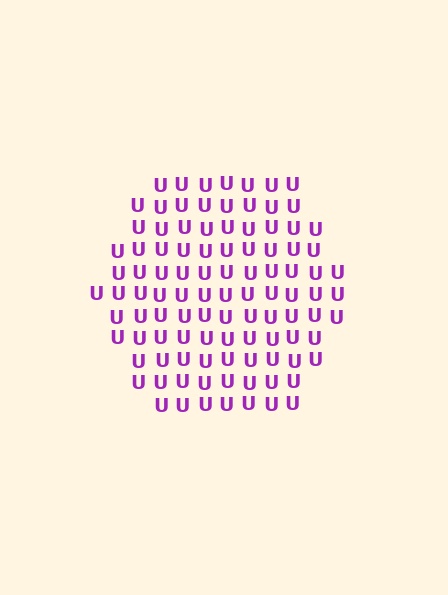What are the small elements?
The small elements are letter U's.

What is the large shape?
The large shape is a hexagon.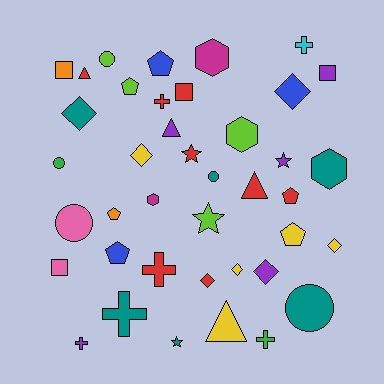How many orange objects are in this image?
There are 2 orange objects.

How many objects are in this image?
There are 40 objects.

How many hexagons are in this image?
There are 4 hexagons.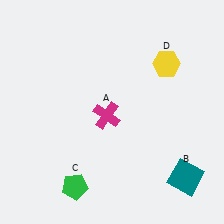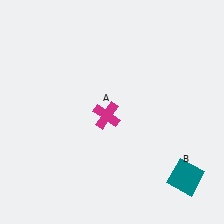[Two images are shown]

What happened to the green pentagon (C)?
The green pentagon (C) was removed in Image 2. It was in the bottom-left area of Image 1.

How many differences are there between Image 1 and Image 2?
There are 2 differences between the two images.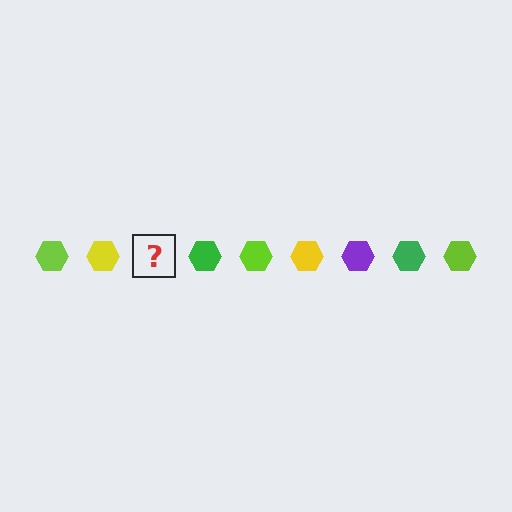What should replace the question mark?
The question mark should be replaced with a purple hexagon.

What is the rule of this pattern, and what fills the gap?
The rule is that the pattern cycles through lime, yellow, purple, green hexagons. The gap should be filled with a purple hexagon.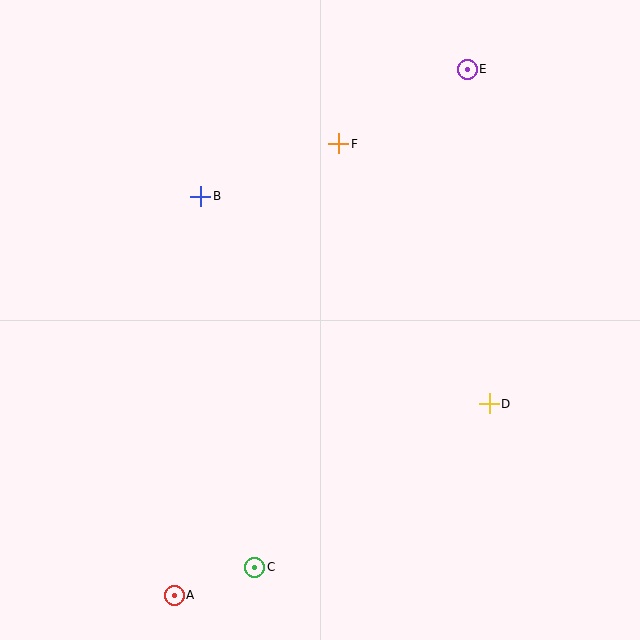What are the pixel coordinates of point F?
Point F is at (339, 144).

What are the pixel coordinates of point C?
Point C is at (255, 567).